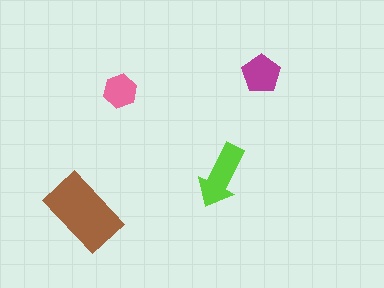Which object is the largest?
The brown rectangle.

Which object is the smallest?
The pink hexagon.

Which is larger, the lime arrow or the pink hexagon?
The lime arrow.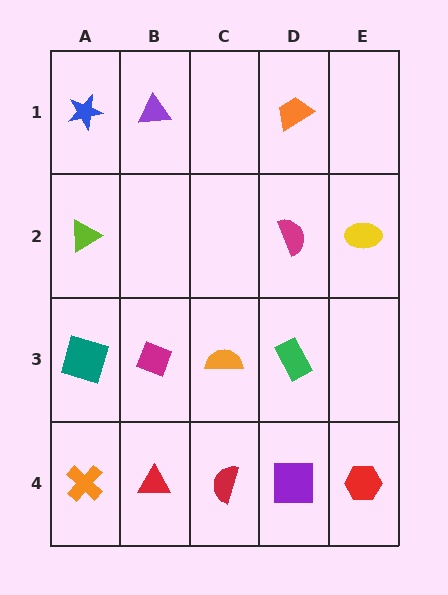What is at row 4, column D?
A purple square.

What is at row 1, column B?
A purple triangle.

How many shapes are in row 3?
4 shapes.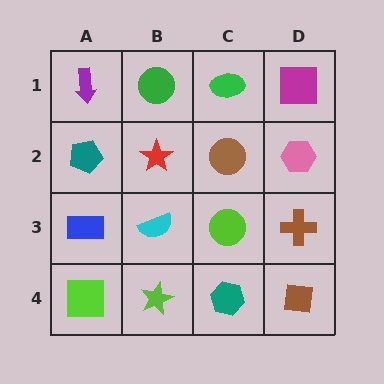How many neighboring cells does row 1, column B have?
3.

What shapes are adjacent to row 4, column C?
A lime circle (row 3, column C), a lime star (row 4, column B), a brown square (row 4, column D).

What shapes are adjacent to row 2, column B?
A green circle (row 1, column B), a cyan semicircle (row 3, column B), a teal pentagon (row 2, column A), a brown circle (row 2, column C).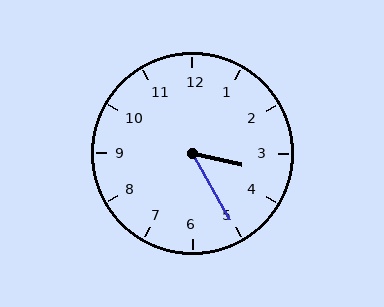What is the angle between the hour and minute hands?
Approximately 48 degrees.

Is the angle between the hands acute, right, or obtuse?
It is acute.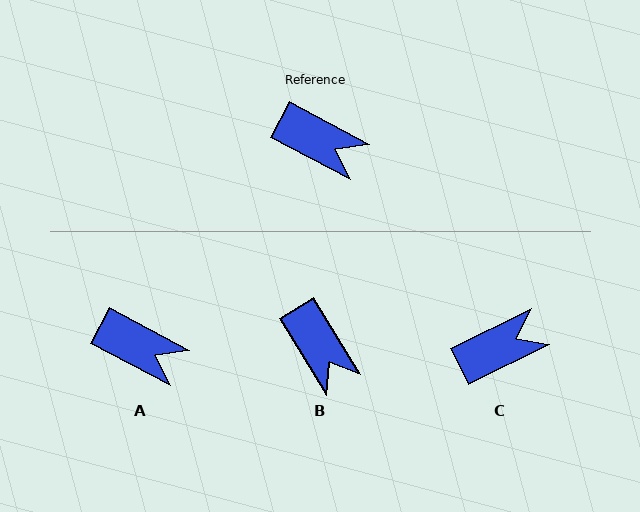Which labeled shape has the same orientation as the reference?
A.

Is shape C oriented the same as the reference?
No, it is off by about 55 degrees.